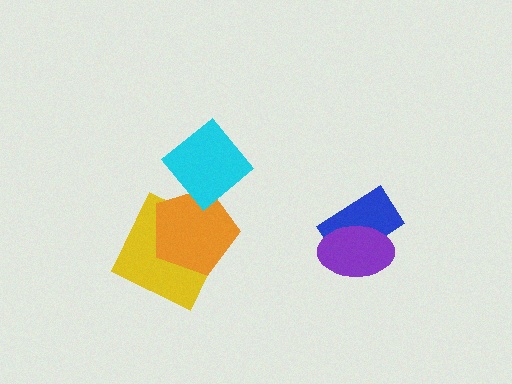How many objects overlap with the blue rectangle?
1 object overlaps with the blue rectangle.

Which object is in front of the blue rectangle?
The purple ellipse is in front of the blue rectangle.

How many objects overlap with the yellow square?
1 object overlaps with the yellow square.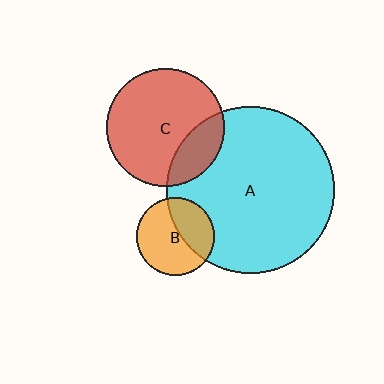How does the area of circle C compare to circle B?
Approximately 2.3 times.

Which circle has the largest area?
Circle A (cyan).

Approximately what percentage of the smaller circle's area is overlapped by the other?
Approximately 20%.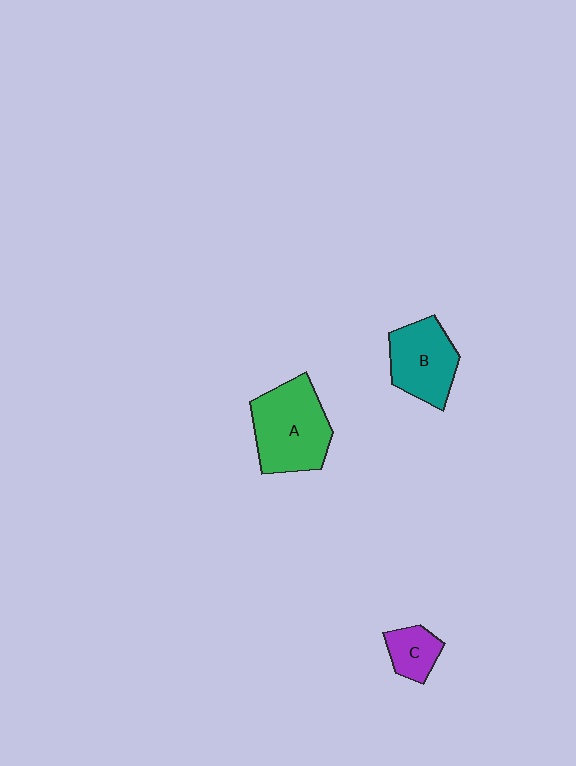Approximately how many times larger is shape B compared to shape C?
Approximately 2.0 times.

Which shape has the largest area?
Shape A (green).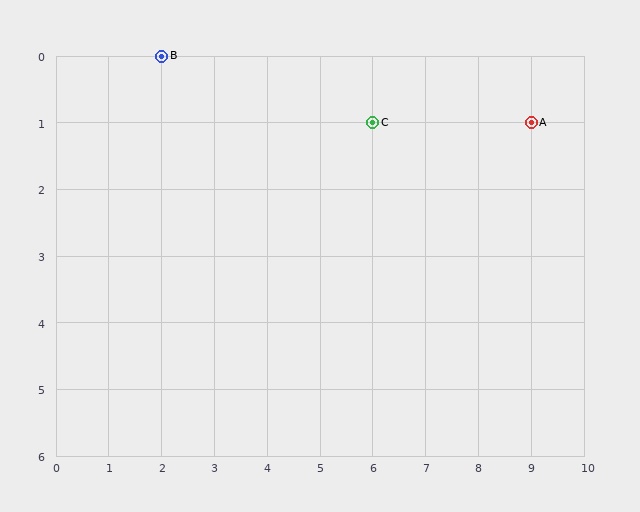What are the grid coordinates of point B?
Point B is at grid coordinates (2, 0).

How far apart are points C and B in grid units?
Points C and B are 4 columns and 1 row apart (about 4.1 grid units diagonally).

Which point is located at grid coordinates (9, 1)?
Point A is at (9, 1).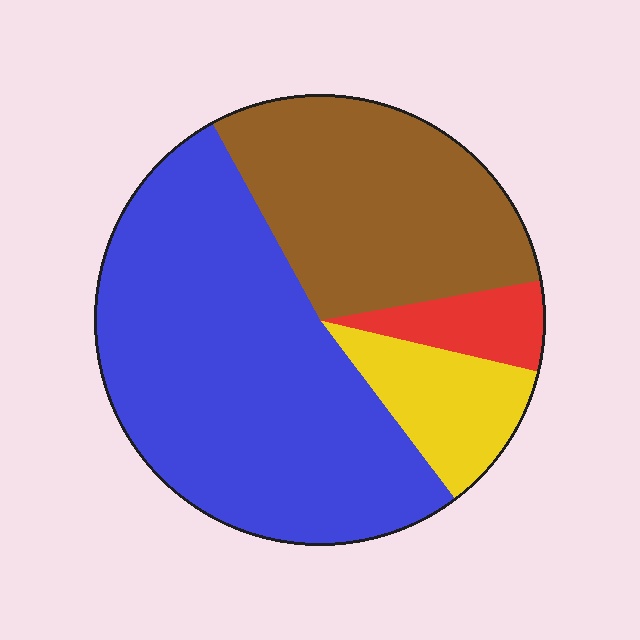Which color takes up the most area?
Blue, at roughly 50%.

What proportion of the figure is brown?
Brown covers 30% of the figure.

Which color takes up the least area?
Red, at roughly 5%.